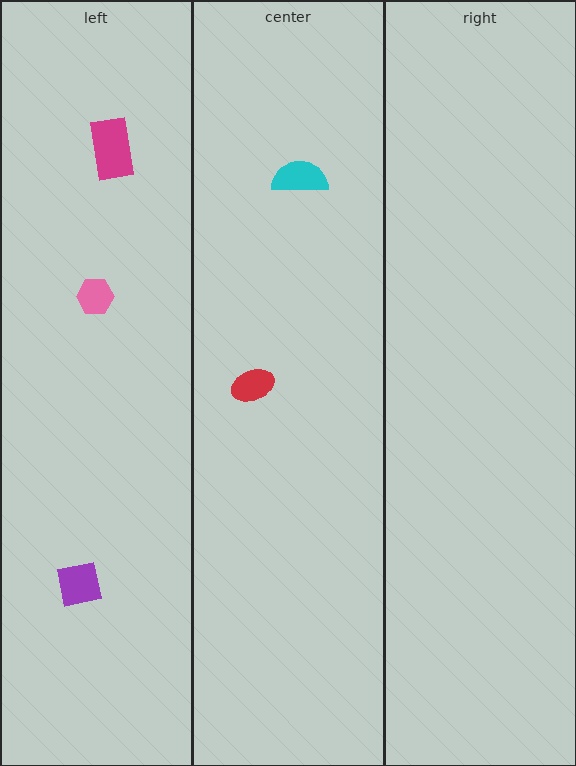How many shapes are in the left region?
3.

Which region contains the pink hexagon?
The left region.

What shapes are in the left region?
The purple square, the pink hexagon, the magenta rectangle.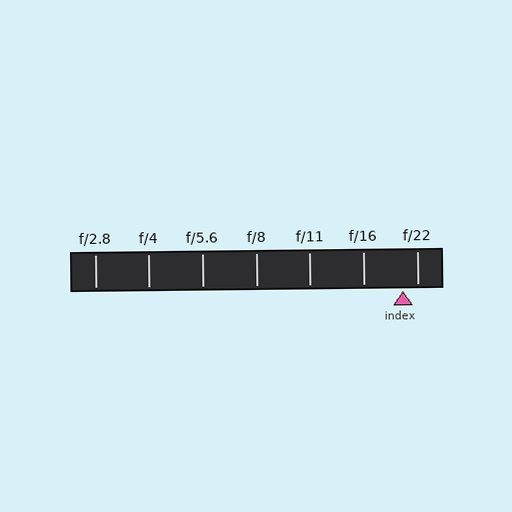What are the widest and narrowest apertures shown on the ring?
The widest aperture shown is f/2.8 and the narrowest is f/22.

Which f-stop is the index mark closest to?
The index mark is closest to f/22.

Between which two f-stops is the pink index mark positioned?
The index mark is between f/16 and f/22.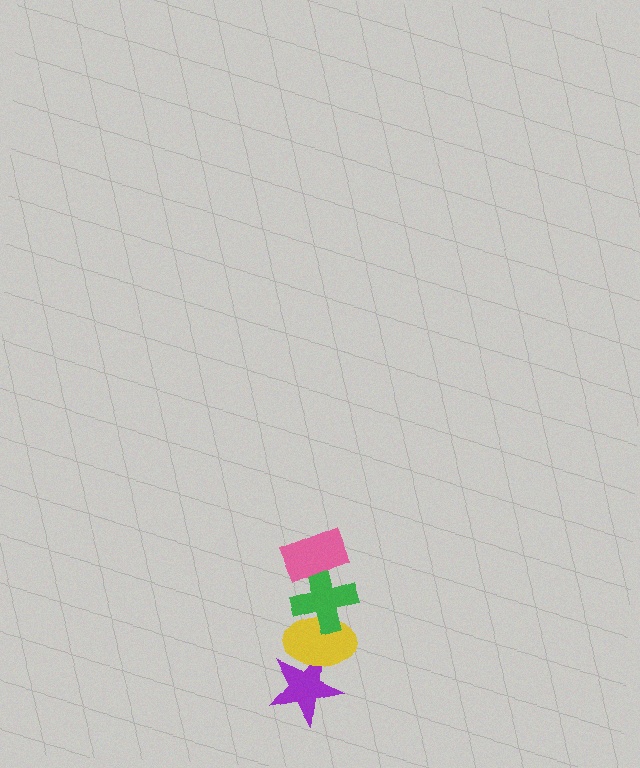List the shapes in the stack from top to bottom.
From top to bottom: the pink rectangle, the green cross, the yellow ellipse, the purple star.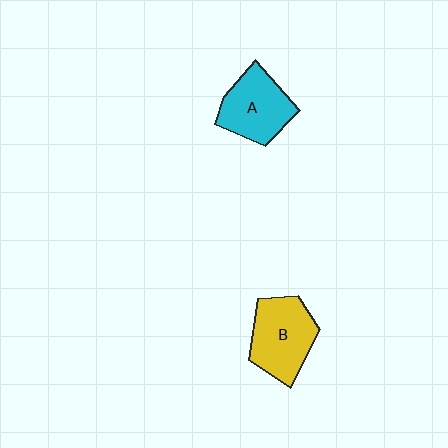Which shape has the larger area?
Shape B (yellow).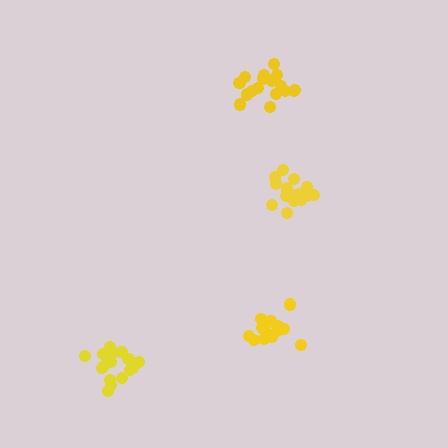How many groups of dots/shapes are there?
There are 4 groups.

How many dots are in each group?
Group 1: 18 dots, Group 2: 15 dots, Group 3: 17 dots, Group 4: 16 dots (66 total).